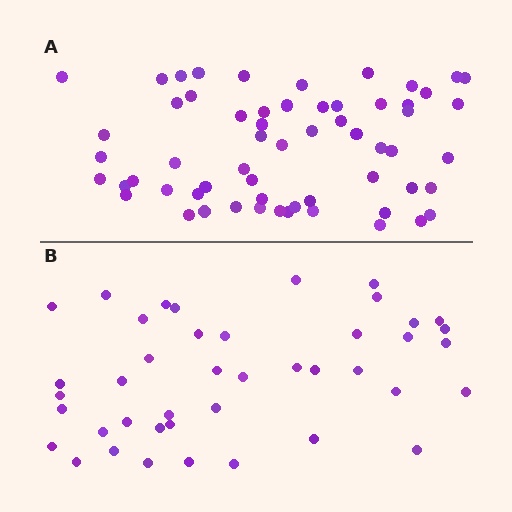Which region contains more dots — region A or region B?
Region A (the top region) has more dots.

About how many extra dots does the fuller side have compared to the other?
Region A has approximately 20 more dots than region B.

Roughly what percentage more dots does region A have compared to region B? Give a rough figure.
About 45% more.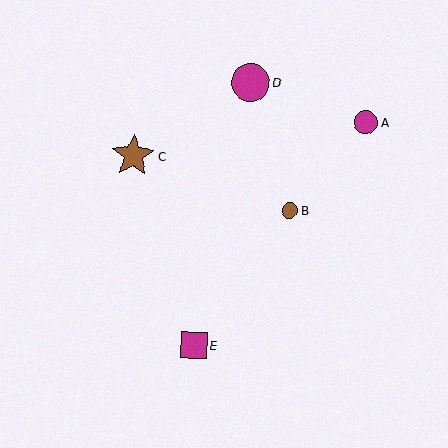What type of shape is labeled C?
Shape C is a brown star.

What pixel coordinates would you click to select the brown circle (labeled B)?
Click at (290, 210) to select the brown circle B.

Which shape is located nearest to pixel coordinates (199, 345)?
The magenta square (labeled E) at (194, 345) is nearest to that location.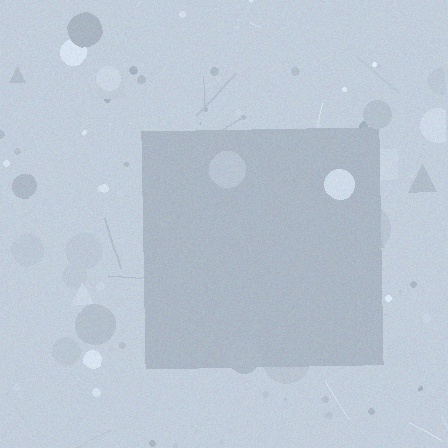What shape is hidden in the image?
A square is hidden in the image.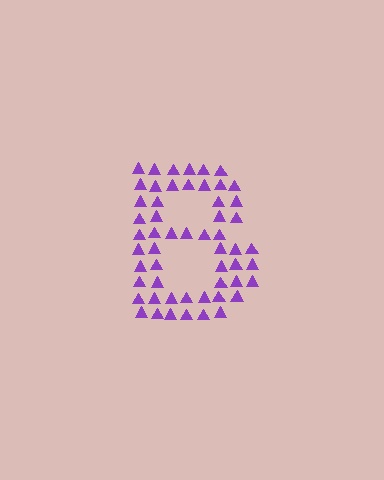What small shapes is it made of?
It is made of small triangles.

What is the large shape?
The large shape is the letter B.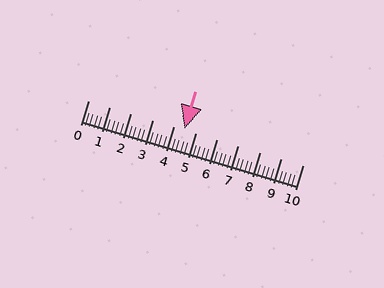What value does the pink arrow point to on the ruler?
The pink arrow points to approximately 4.5.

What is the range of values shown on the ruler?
The ruler shows values from 0 to 10.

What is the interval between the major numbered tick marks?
The major tick marks are spaced 1 units apart.